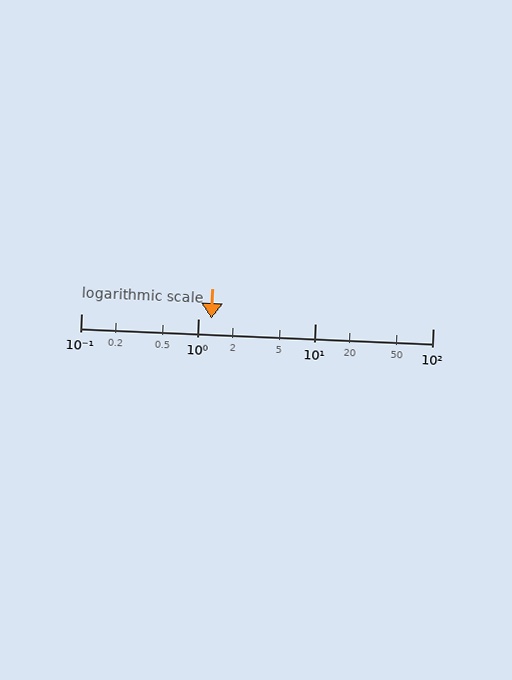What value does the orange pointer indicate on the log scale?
The pointer indicates approximately 1.3.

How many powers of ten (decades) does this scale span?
The scale spans 3 decades, from 0.1 to 100.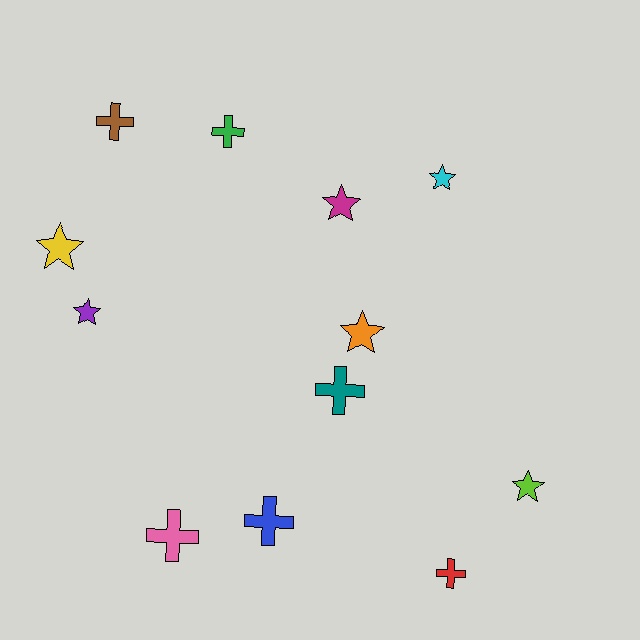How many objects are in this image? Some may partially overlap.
There are 12 objects.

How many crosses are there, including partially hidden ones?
There are 6 crosses.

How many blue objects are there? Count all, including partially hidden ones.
There is 1 blue object.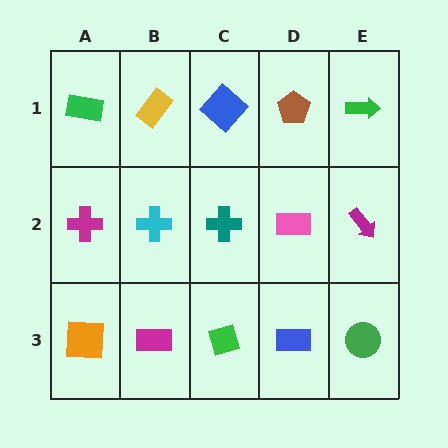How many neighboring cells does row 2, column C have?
4.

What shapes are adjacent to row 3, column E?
A magenta arrow (row 2, column E), a blue rectangle (row 3, column D).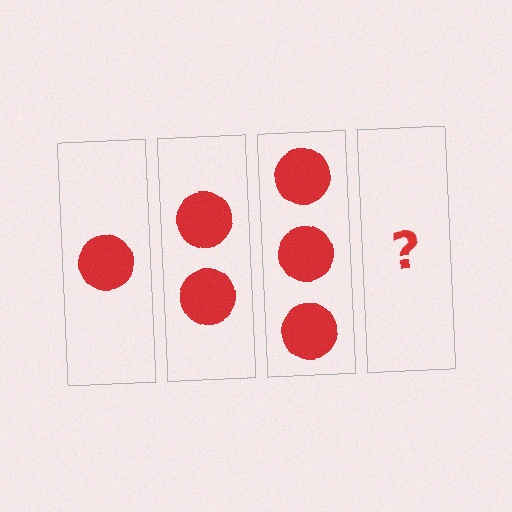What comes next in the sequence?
The next element should be 4 circles.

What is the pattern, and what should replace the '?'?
The pattern is that each step adds one more circle. The '?' should be 4 circles.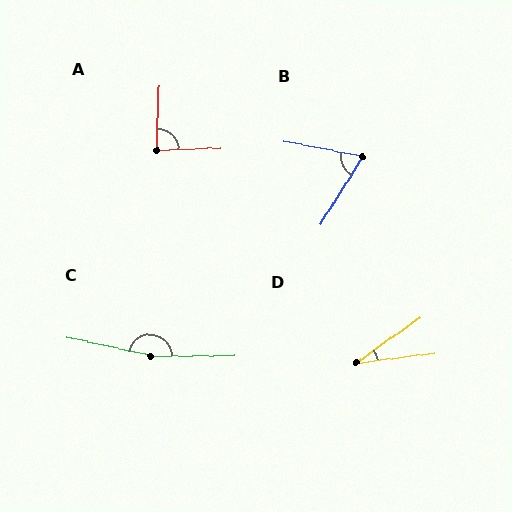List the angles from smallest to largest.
D (28°), B (68°), A (86°), C (167°).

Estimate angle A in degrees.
Approximately 86 degrees.